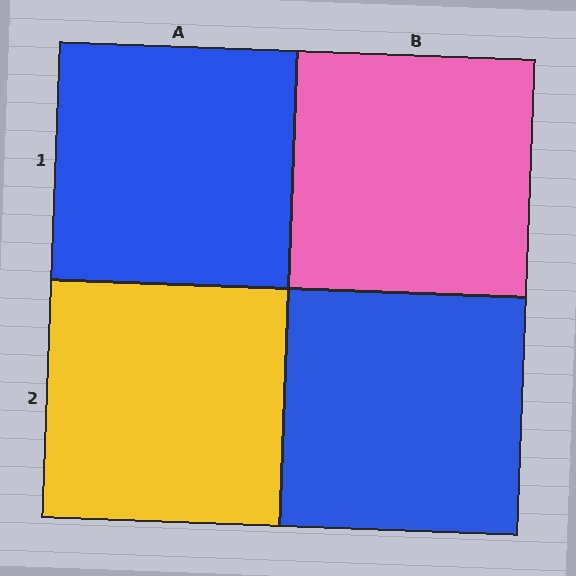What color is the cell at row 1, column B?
Pink.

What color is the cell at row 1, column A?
Blue.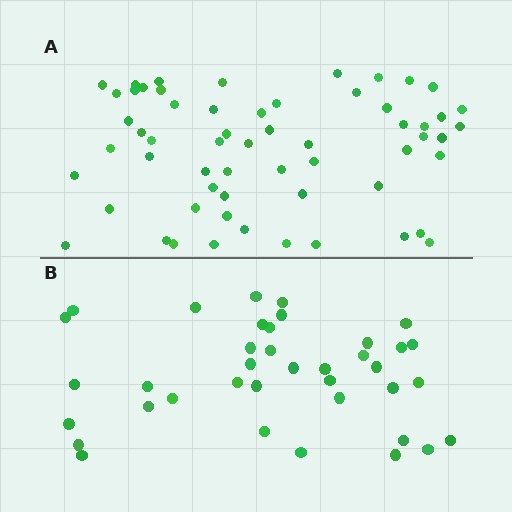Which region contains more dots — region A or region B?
Region A (the top region) has more dots.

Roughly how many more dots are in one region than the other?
Region A has approximately 20 more dots than region B.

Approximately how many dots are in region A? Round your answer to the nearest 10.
About 60 dots. (The exact count is 59, which rounds to 60.)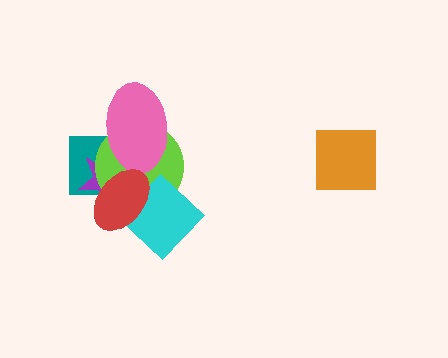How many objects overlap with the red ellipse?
4 objects overlap with the red ellipse.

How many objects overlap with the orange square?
0 objects overlap with the orange square.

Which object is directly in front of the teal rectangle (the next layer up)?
The purple star is directly in front of the teal rectangle.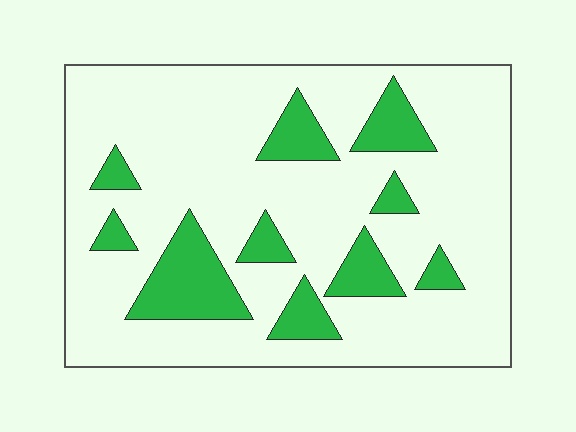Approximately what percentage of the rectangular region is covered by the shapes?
Approximately 20%.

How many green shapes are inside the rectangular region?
10.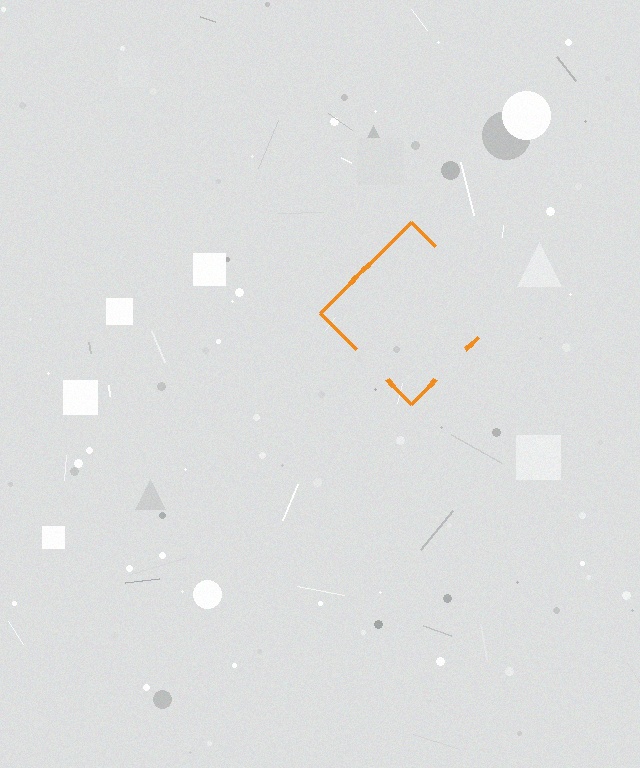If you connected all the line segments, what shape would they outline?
They would outline a diamond.